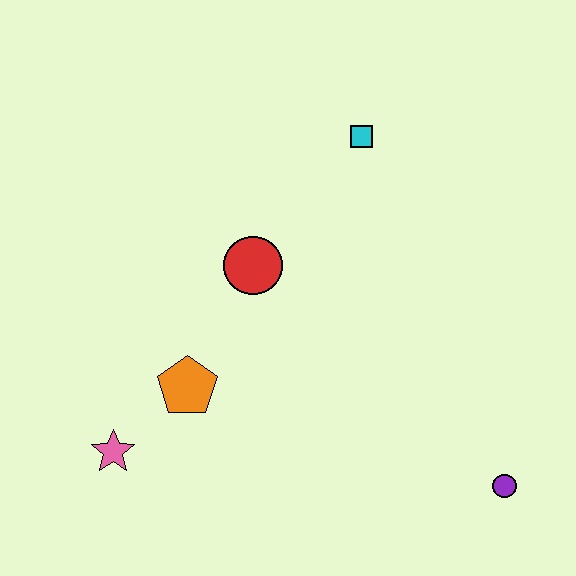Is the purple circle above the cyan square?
No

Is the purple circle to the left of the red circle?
No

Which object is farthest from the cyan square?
The pink star is farthest from the cyan square.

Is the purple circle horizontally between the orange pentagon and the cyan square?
No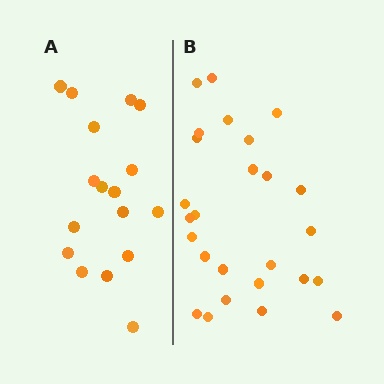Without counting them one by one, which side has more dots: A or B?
Region B (the right region) has more dots.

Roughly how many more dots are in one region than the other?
Region B has roughly 8 or so more dots than region A.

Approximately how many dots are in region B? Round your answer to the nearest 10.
About 30 dots. (The exact count is 26, which rounds to 30.)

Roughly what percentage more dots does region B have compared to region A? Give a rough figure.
About 55% more.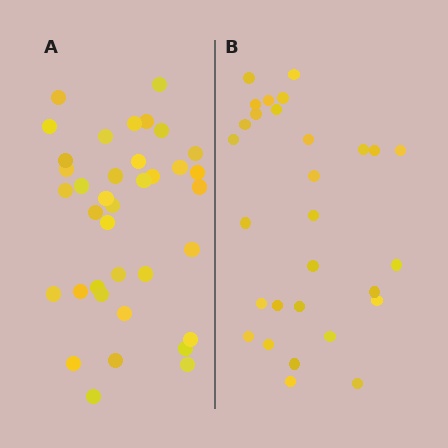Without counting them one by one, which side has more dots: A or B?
Region A (the left region) has more dots.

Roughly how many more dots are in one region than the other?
Region A has roughly 8 or so more dots than region B.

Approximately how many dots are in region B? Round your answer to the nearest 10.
About 30 dots. (The exact count is 29, which rounds to 30.)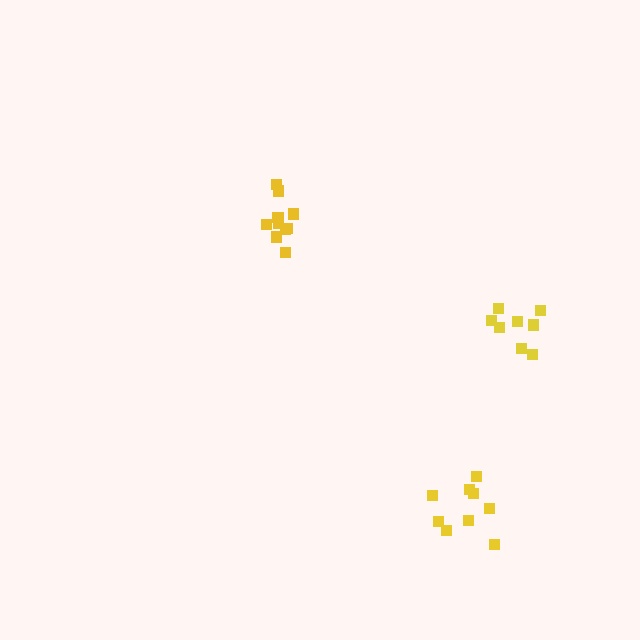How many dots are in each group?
Group 1: 8 dots, Group 2: 10 dots, Group 3: 9 dots (27 total).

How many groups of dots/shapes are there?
There are 3 groups.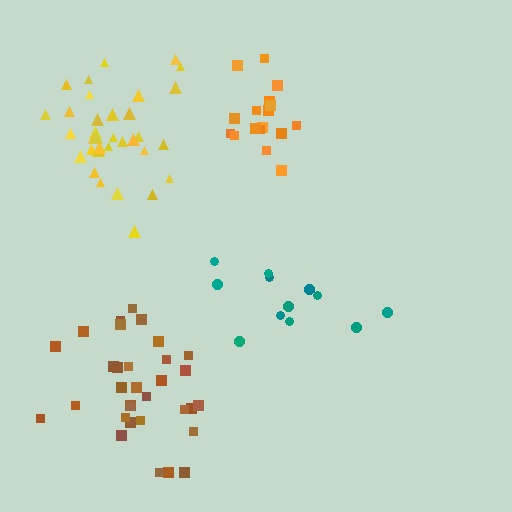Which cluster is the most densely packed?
Orange.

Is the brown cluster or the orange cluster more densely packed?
Orange.